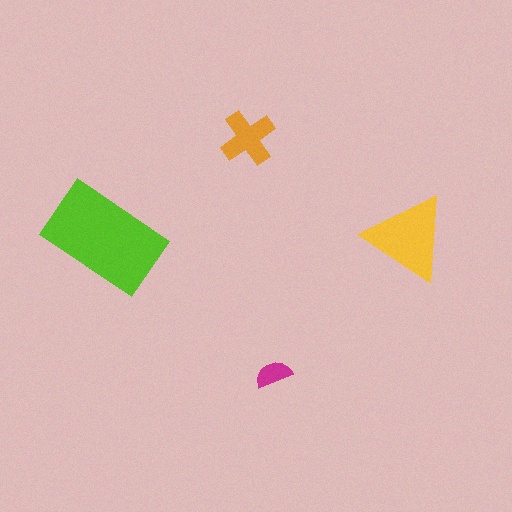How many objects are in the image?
There are 4 objects in the image.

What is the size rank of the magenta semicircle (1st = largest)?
4th.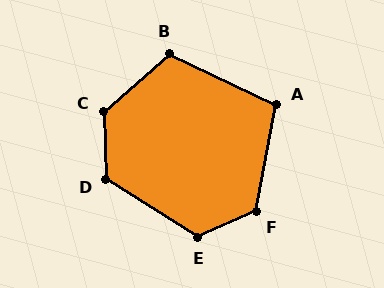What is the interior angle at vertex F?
Approximately 124 degrees (obtuse).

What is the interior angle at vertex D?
Approximately 123 degrees (obtuse).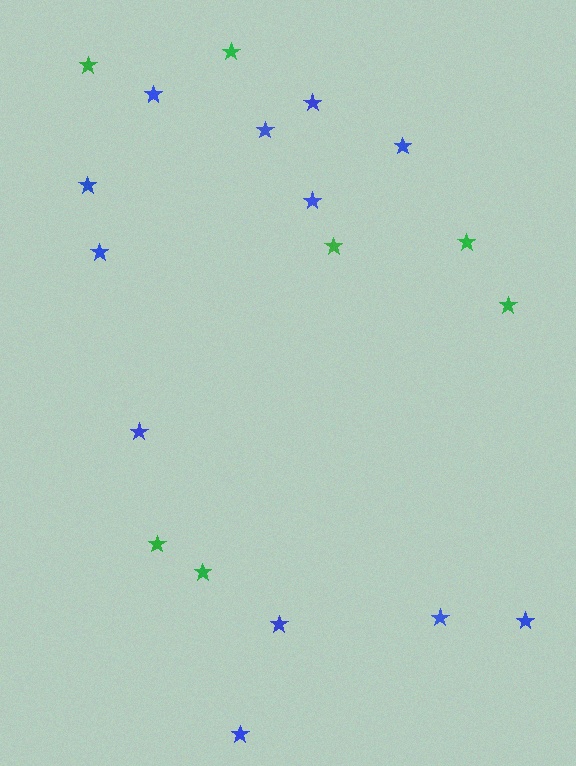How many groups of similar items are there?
There are 2 groups: one group of green stars (7) and one group of blue stars (12).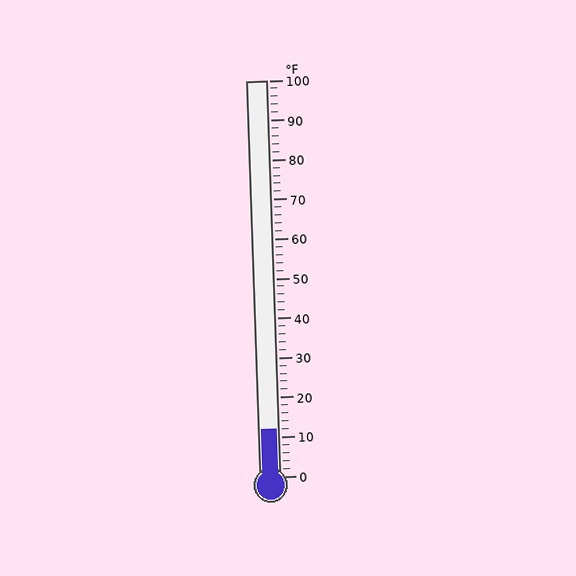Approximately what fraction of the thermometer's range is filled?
The thermometer is filled to approximately 10% of its range.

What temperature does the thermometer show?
The thermometer shows approximately 12°F.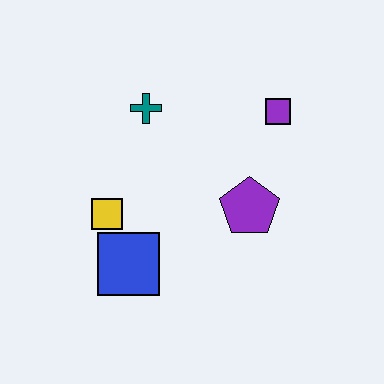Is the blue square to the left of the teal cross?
Yes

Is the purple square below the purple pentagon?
No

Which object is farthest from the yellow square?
The purple square is farthest from the yellow square.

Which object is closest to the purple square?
The purple pentagon is closest to the purple square.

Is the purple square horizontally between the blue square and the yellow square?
No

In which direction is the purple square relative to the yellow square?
The purple square is to the right of the yellow square.